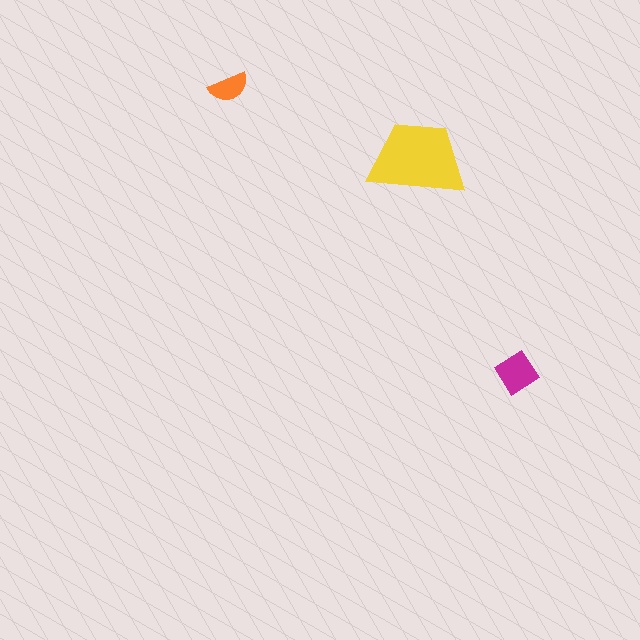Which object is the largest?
The yellow trapezoid.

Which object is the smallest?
The orange semicircle.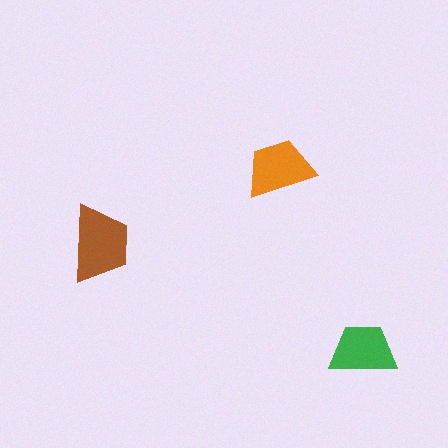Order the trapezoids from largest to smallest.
the brown one, the orange one, the green one.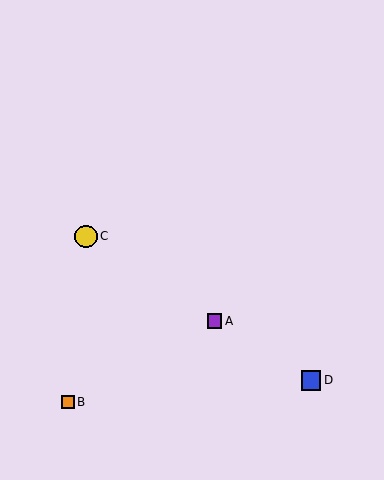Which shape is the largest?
The yellow circle (labeled C) is the largest.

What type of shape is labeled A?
Shape A is a purple square.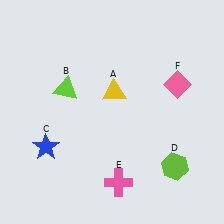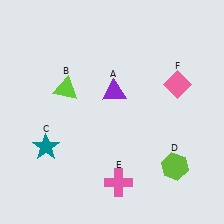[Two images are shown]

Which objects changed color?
A changed from yellow to purple. C changed from blue to teal.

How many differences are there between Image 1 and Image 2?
There are 2 differences between the two images.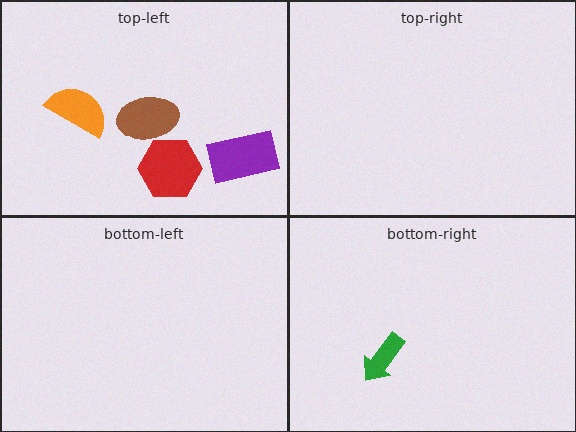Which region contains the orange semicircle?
The top-left region.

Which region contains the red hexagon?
The top-left region.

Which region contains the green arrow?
The bottom-right region.